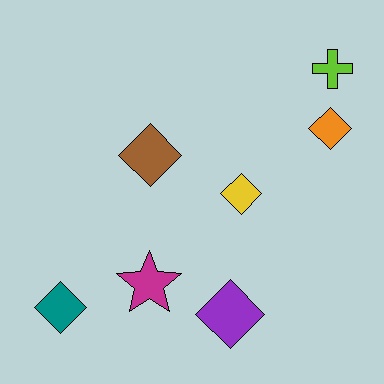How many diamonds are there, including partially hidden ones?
There are 5 diamonds.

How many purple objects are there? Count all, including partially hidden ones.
There is 1 purple object.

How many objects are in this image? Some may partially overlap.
There are 7 objects.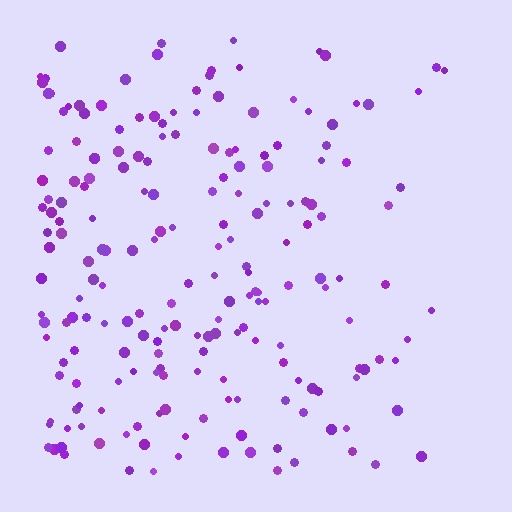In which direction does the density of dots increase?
From right to left, with the left side densest.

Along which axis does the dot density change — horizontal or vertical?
Horizontal.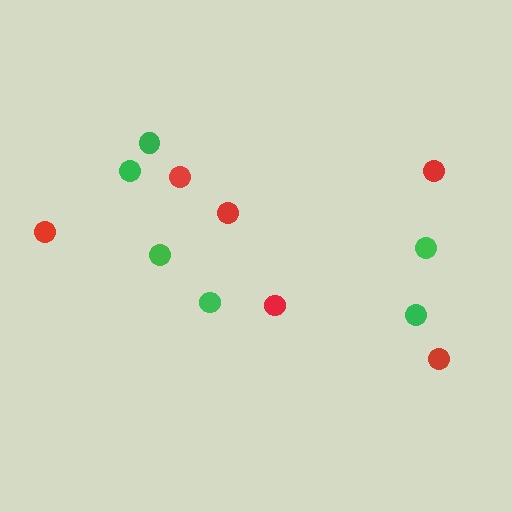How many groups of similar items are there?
There are 2 groups: one group of red circles (6) and one group of green circles (6).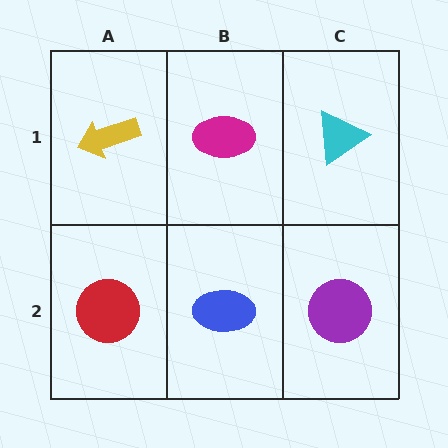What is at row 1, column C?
A cyan triangle.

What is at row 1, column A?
A yellow arrow.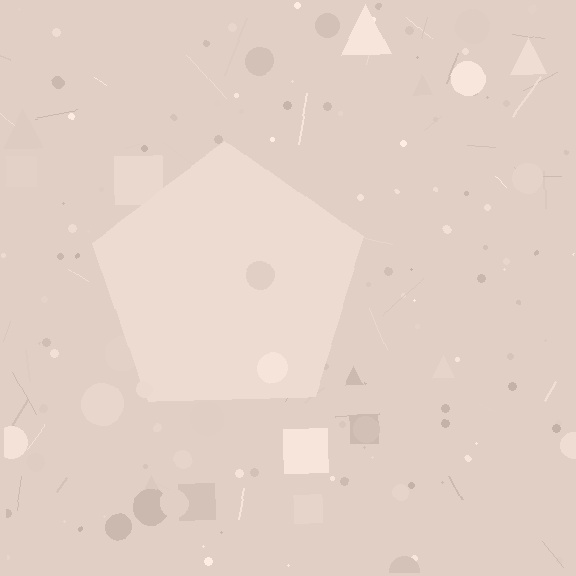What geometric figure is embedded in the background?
A pentagon is embedded in the background.